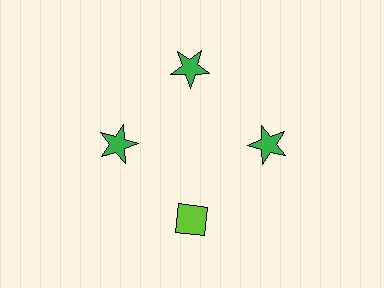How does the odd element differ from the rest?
It differs in both color (lime instead of green) and shape (diamond instead of star).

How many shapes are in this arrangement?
There are 4 shapes arranged in a ring pattern.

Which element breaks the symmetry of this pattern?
The lime diamond at roughly the 6 o'clock position breaks the symmetry. All other shapes are green stars.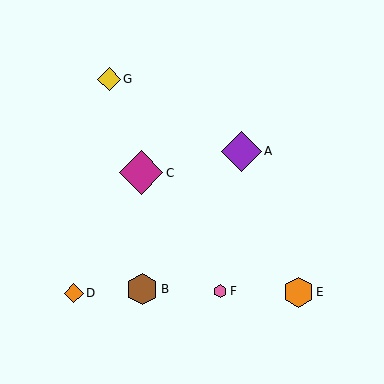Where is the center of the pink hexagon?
The center of the pink hexagon is at (220, 291).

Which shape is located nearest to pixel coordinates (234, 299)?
The pink hexagon (labeled F) at (220, 291) is nearest to that location.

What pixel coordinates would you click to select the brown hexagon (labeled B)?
Click at (142, 289) to select the brown hexagon B.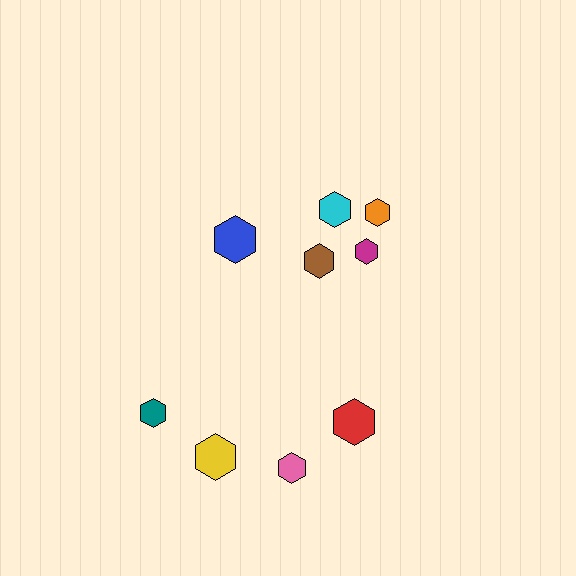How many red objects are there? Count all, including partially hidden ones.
There is 1 red object.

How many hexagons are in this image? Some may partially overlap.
There are 9 hexagons.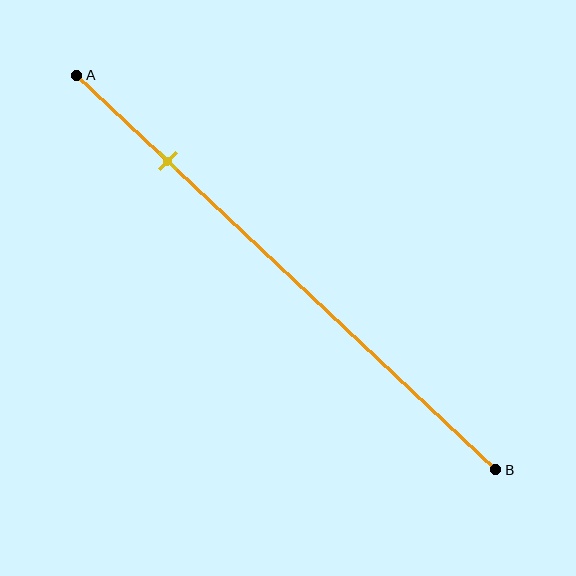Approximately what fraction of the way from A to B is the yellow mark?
The yellow mark is approximately 20% of the way from A to B.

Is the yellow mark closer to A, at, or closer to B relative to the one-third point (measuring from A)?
The yellow mark is closer to point A than the one-third point of segment AB.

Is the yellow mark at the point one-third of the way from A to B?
No, the mark is at about 20% from A, not at the 33% one-third point.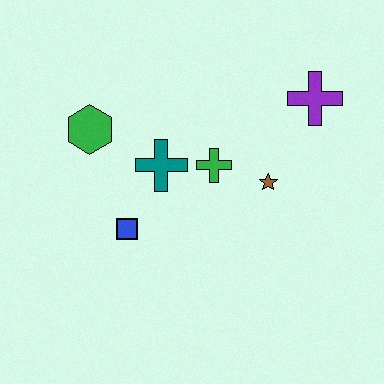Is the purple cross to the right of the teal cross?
Yes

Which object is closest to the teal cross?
The green cross is closest to the teal cross.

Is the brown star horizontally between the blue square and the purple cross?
Yes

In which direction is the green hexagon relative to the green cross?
The green hexagon is to the left of the green cross.